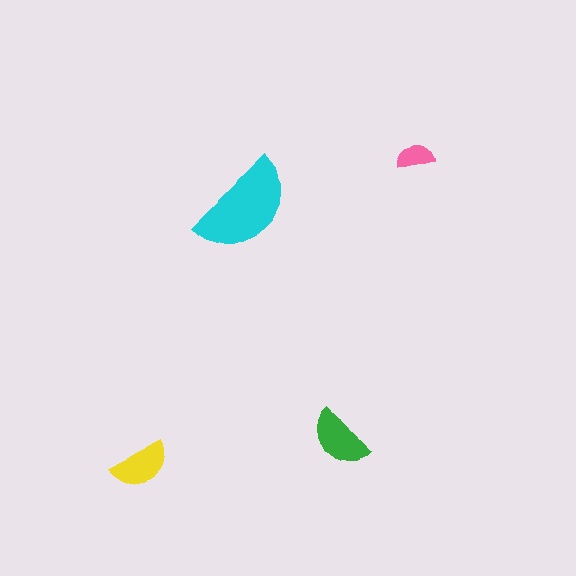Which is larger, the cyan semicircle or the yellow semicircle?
The cyan one.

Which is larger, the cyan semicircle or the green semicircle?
The cyan one.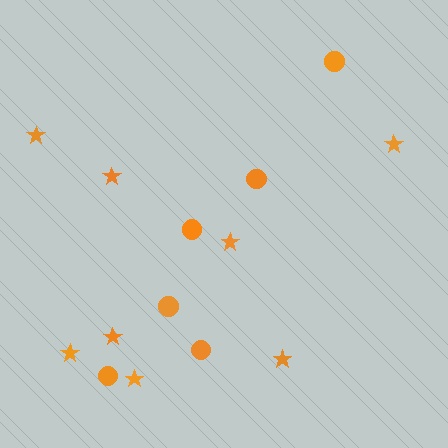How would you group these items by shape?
There are 2 groups: one group of stars (8) and one group of circles (6).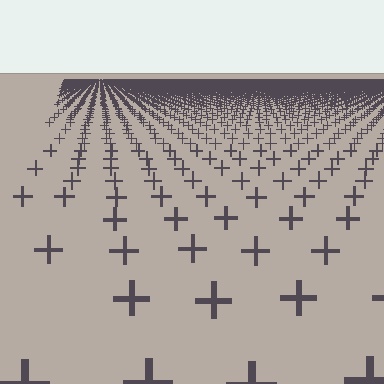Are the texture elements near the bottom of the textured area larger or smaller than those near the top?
Larger. Near the bottom, elements are closer to the viewer and appear at a bigger on-screen size.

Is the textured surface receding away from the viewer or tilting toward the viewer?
The surface is receding away from the viewer. Texture elements get smaller and denser toward the top.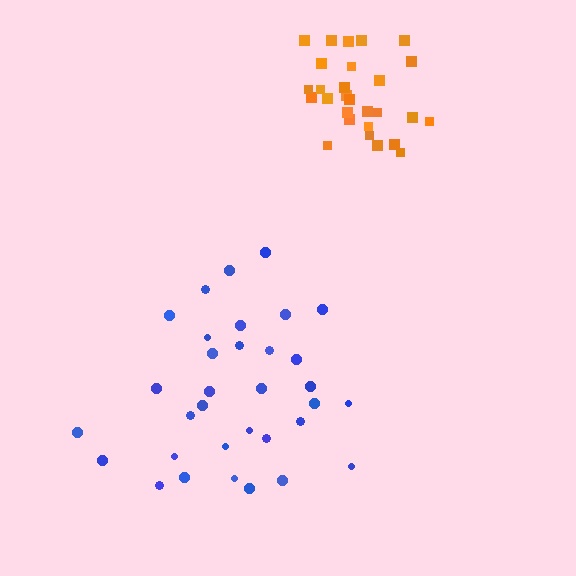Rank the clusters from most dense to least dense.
orange, blue.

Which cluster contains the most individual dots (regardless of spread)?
Blue (33).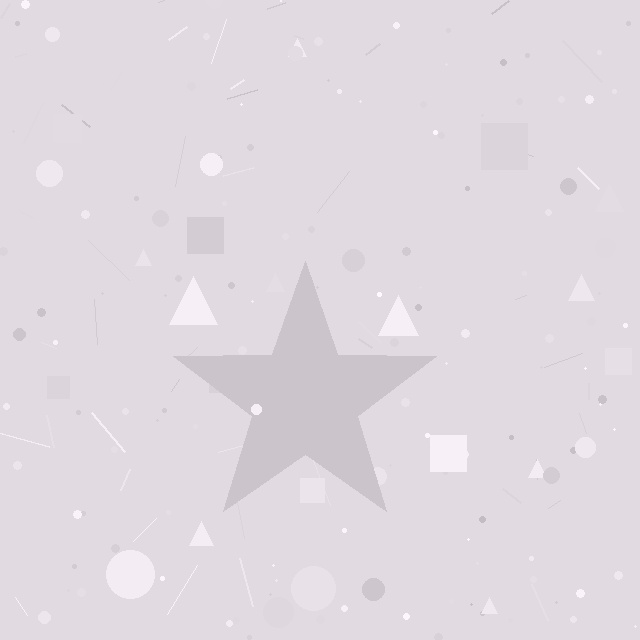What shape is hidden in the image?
A star is hidden in the image.